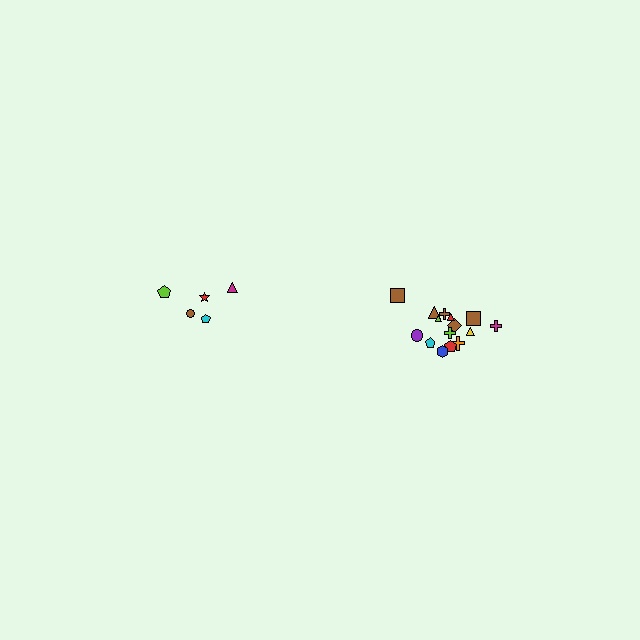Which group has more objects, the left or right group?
The right group.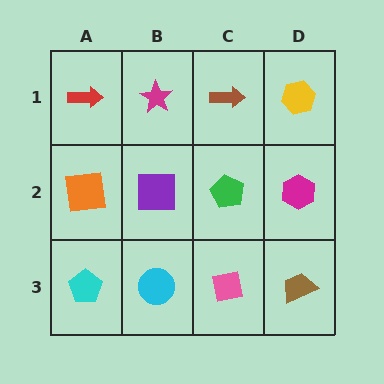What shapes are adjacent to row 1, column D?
A magenta hexagon (row 2, column D), a brown arrow (row 1, column C).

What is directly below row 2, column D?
A brown trapezoid.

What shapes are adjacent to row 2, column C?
A brown arrow (row 1, column C), a pink square (row 3, column C), a purple square (row 2, column B), a magenta hexagon (row 2, column D).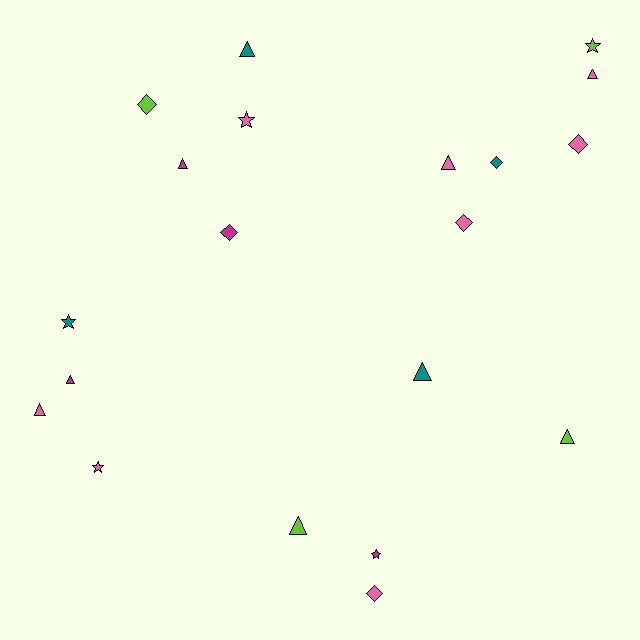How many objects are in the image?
There are 20 objects.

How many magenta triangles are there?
There are 2 magenta triangles.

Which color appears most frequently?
Pink, with 8 objects.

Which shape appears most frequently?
Triangle, with 9 objects.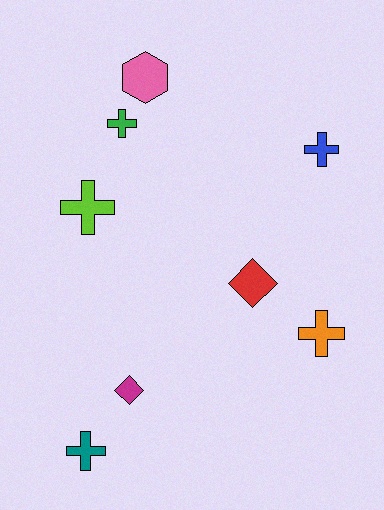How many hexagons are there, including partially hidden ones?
There is 1 hexagon.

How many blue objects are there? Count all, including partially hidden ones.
There is 1 blue object.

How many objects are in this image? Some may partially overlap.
There are 8 objects.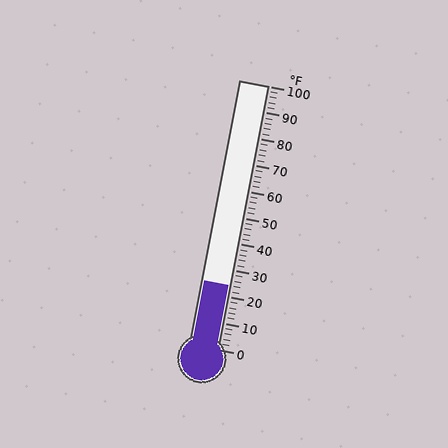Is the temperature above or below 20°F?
The temperature is above 20°F.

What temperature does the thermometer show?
The thermometer shows approximately 24°F.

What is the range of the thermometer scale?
The thermometer scale ranges from 0°F to 100°F.